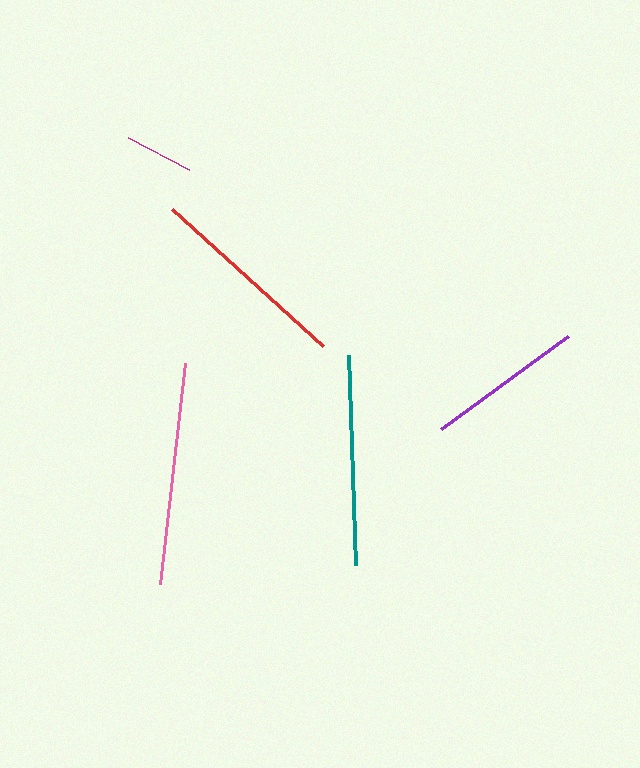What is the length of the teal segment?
The teal segment is approximately 211 pixels long.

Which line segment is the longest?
The pink line is the longest at approximately 222 pixels.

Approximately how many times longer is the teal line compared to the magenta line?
The teal line is approximately 3.1 times the length of the magenta line.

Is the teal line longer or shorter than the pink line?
The pink line is longer than the teal line.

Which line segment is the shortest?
The magenta line is the shortest at approximately 69 pixels.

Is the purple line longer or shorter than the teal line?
The teal line is longer than the purple line.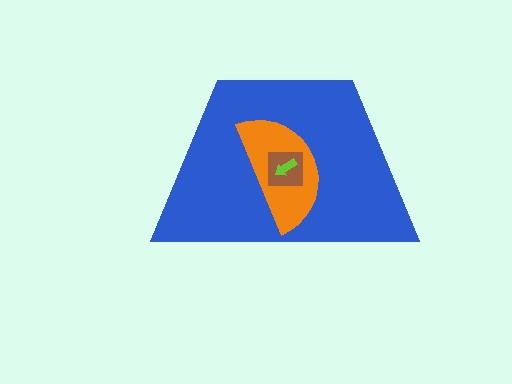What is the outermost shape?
The blue trapezoid.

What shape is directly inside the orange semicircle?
The brown square.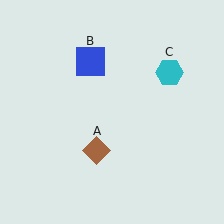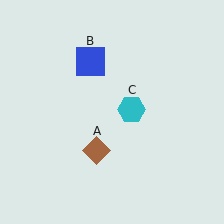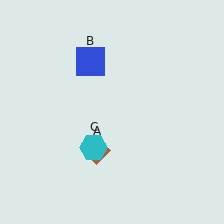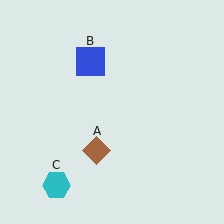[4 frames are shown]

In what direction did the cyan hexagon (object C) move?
The cyan hexagon (object C) moved down and to the left.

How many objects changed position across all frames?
1 object changed position: cyan hexagon (object C).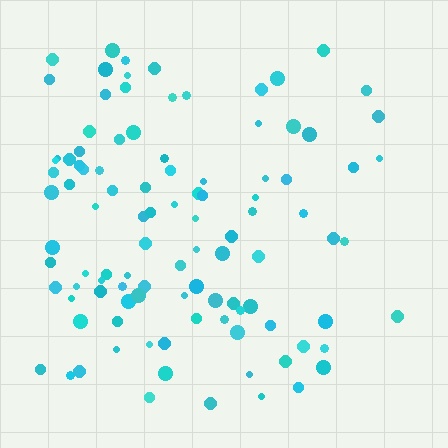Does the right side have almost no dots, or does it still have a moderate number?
Still a moderate number, just noticeably fewer than the left.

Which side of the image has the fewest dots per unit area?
The right.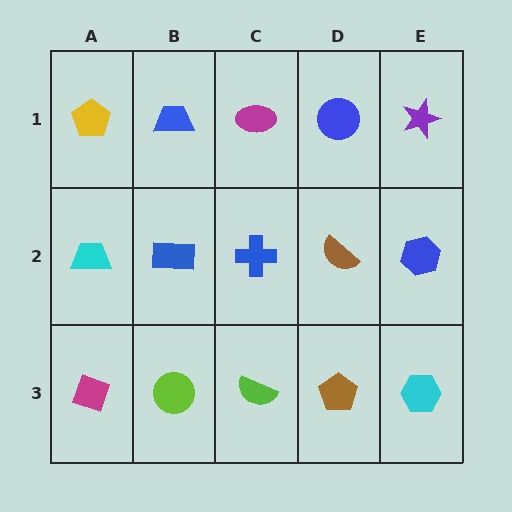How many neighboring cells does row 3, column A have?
2.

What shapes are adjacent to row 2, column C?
A magenta ellipse (row 1, column C), a lime semicircle (row 3, column C), a blue rectangle (row 2, column B), a brown semicircle (row 2, column D).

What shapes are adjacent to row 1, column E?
A blue hexagon (row 2, column E), a blue circle (row 1, column D).